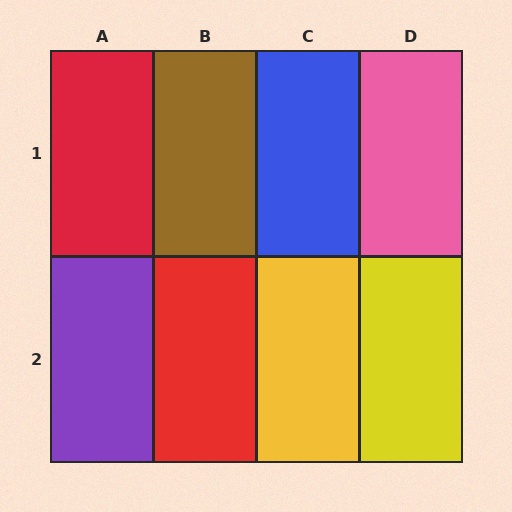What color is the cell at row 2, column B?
Red.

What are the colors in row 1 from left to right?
Red, brown, blue, pink.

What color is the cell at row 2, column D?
Yellow.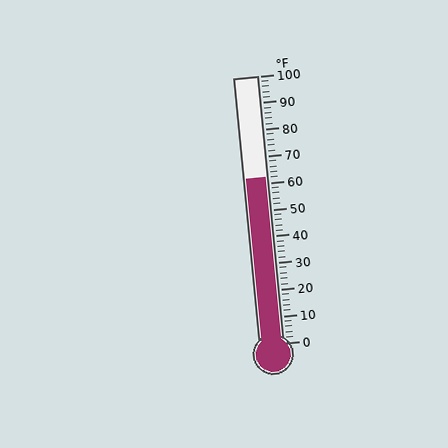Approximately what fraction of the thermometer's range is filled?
The thermometer is filled to approximately 60% of its range.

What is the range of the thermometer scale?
The thermometer scale ranges from 0°F to 100°F.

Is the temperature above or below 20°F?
The temperature is above 20°F.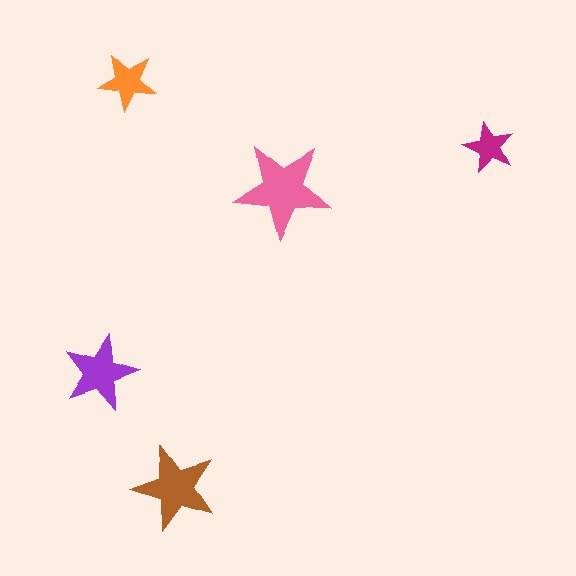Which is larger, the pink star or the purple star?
The pink one.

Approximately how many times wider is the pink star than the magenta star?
About 2 times wider.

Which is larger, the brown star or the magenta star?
The brown one.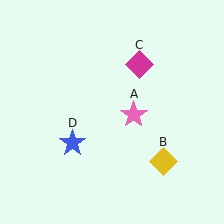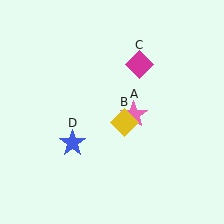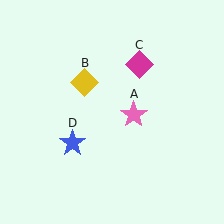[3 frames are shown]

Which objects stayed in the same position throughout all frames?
Pink star (object A) and magenta diamond (object C) and blue star (object D) remained stationary.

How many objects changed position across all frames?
1 object changed position: yellow diamond (object B).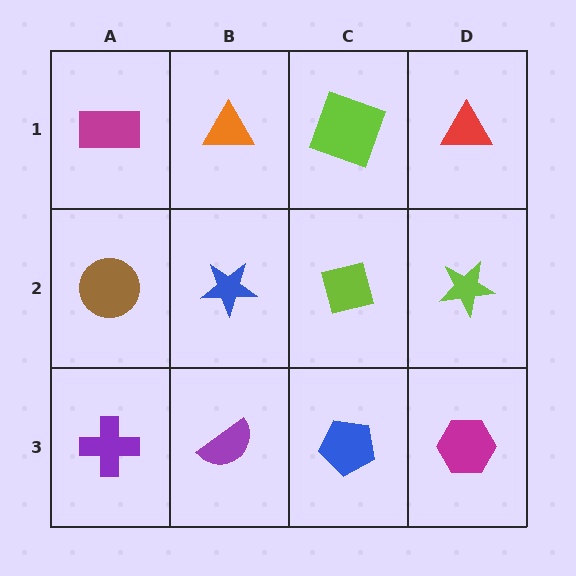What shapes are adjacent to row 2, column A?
A magenta rectangle (row 1, column A), a purple cross (row 3, column A), a blue star (row 2, column B).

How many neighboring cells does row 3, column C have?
3.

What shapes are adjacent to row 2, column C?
A lime square (row 1, column C), a blue pentagon (row 3, column C), a blue star (row 2, column B), a lime star (row 2, column D).